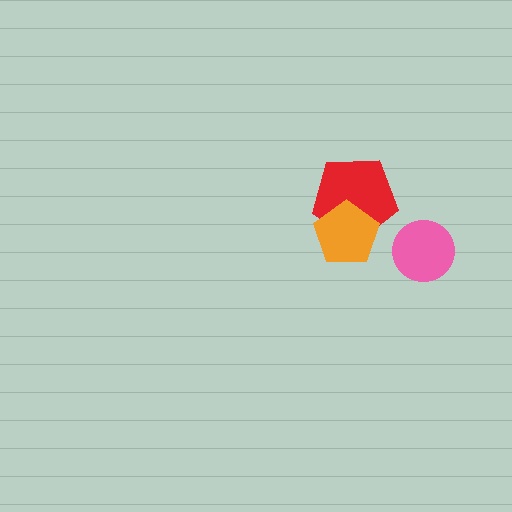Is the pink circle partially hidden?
No, no other shape covers it.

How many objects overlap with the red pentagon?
1 object overlaps with the red pentagon.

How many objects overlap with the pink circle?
0 objects overlap with the pink circle.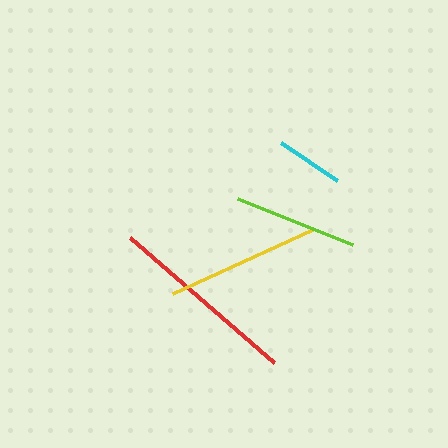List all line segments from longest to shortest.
From longest to shortest: red, yellow, lime, cyan.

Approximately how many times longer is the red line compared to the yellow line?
The red line is approximately 1.2 times the length of the yellow line.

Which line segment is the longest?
The red line is the longest at approximately 191 pixels.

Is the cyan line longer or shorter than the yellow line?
The yellow line is longer than the cyan line.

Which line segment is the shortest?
The cyan line is the shortest at approximately 68 pixels.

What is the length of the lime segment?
The lime segment is approximately 124 pixels long.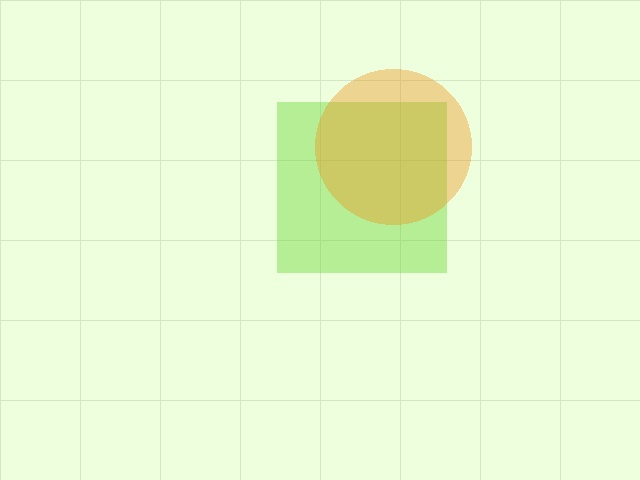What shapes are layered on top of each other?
The layered shapes are: a lime square, an orange circle.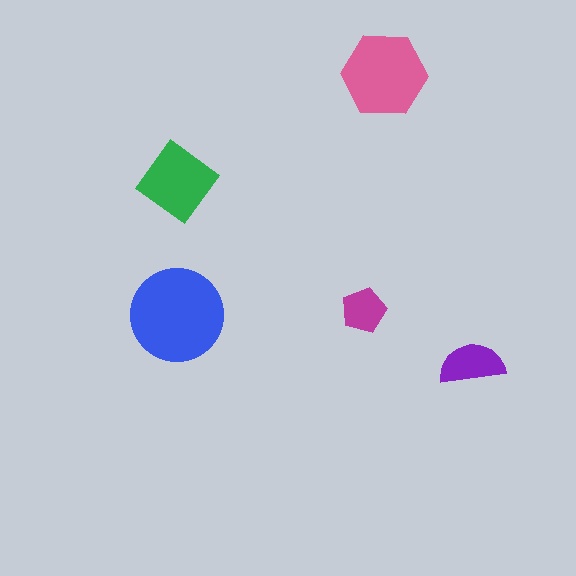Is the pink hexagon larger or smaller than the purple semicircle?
Larger.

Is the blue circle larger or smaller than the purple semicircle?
Larger.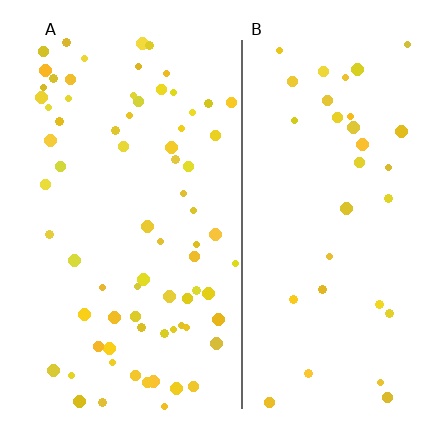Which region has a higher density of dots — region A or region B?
A (the left).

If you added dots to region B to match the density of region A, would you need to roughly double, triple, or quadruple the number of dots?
Approximately double.